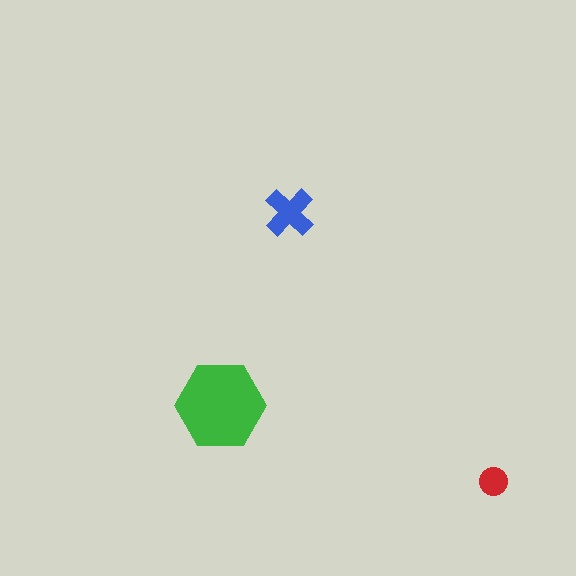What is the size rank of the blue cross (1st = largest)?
2nd.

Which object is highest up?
The blue cross is topmost.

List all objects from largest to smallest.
The green hexagon, the blue cross, the red circle.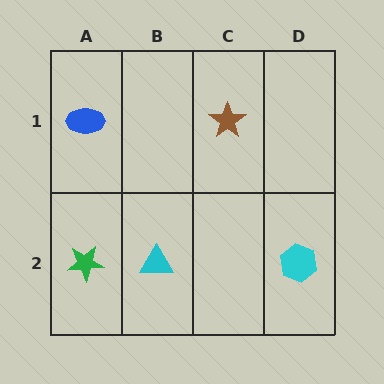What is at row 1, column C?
A brown star.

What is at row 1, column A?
A blue ellipse.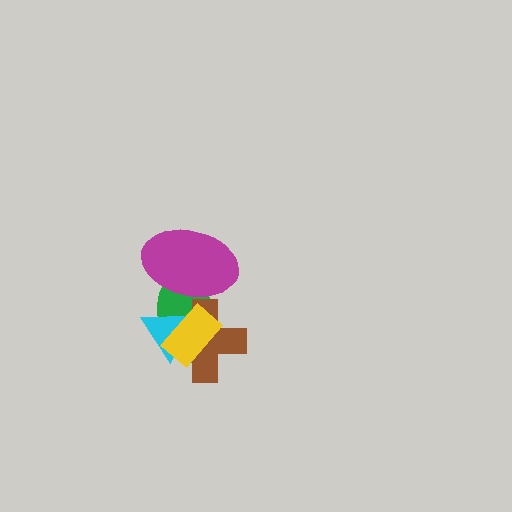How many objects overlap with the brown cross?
4 objects overlap with the brown cross.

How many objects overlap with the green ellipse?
4 objects overlap with the green ellipse.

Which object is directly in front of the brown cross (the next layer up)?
The cyan triangle is directly in front of the brown cross.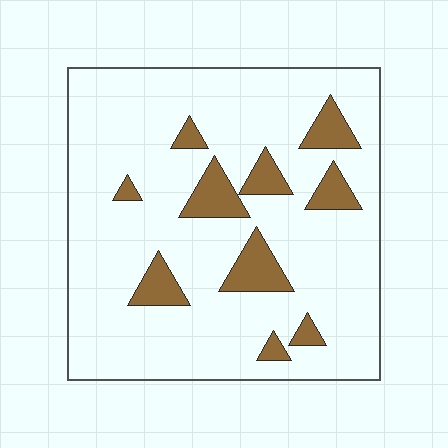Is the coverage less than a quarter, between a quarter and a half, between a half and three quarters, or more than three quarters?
Less than a quarter.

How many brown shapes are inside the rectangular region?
10.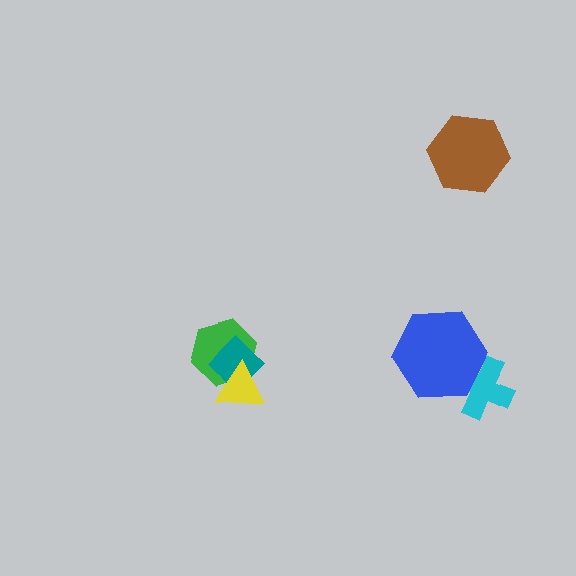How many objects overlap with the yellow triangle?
2 objects overlap with the yellow triangle.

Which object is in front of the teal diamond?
The yellow triangle is in front of the teal diamond.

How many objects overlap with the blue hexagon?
1 object overlaps with the blue hexagon.